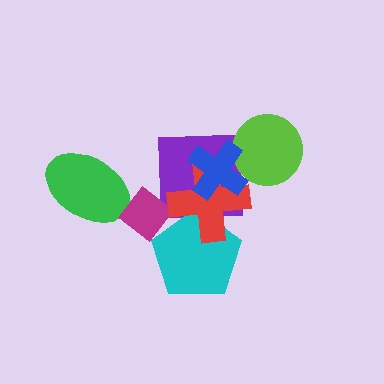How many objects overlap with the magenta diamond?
2 objects overlap with the magenta diamond.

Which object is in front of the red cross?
The blue cross is in front of the red cross.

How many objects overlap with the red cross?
3 objects overlap with the red cross.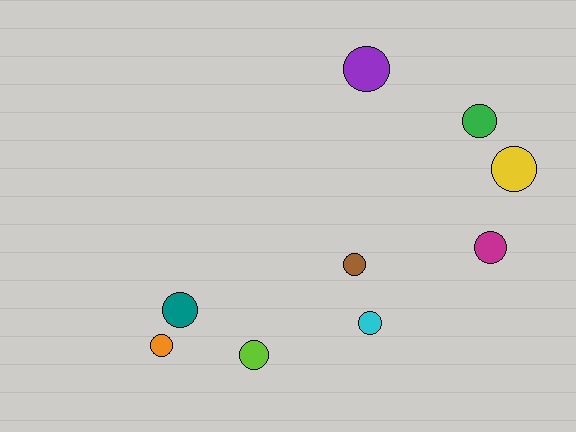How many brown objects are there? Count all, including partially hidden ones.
There is 1 brown object.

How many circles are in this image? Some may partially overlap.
There are 9 circles.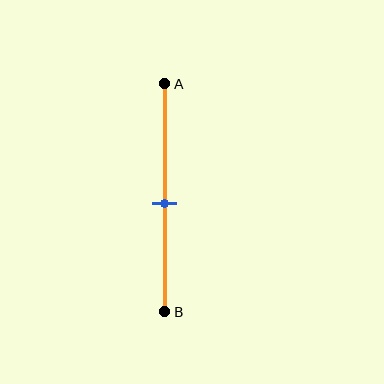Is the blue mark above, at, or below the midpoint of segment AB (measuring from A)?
The blue mark is approximately at the midpoint of segment AB.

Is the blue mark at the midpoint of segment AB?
Yes, the mark is approximately at the midpoint.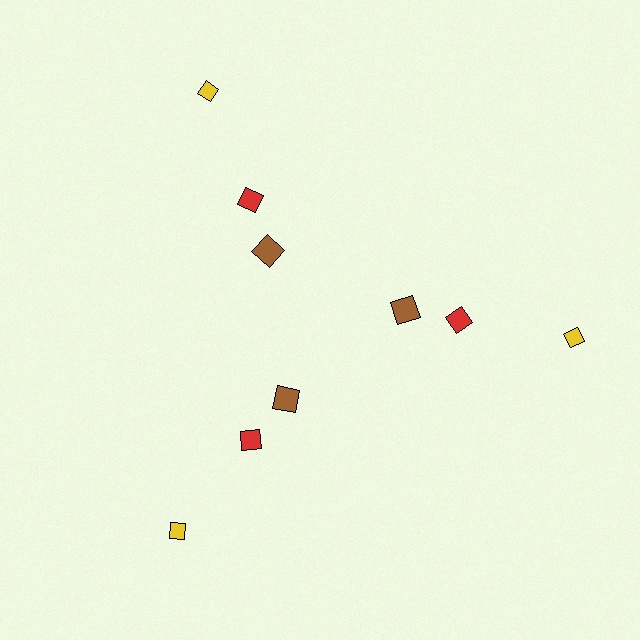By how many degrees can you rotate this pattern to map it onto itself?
The pattern maps onto itself every 120 degrees of rotation.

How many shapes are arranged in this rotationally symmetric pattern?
There are 9 shapes, arranged in 3 groups of 3.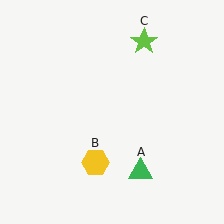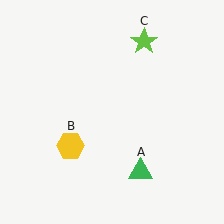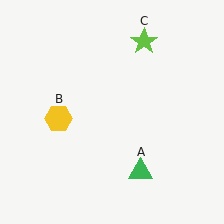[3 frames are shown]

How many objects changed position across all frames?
1 object changed position: yellow hexagon (object B).